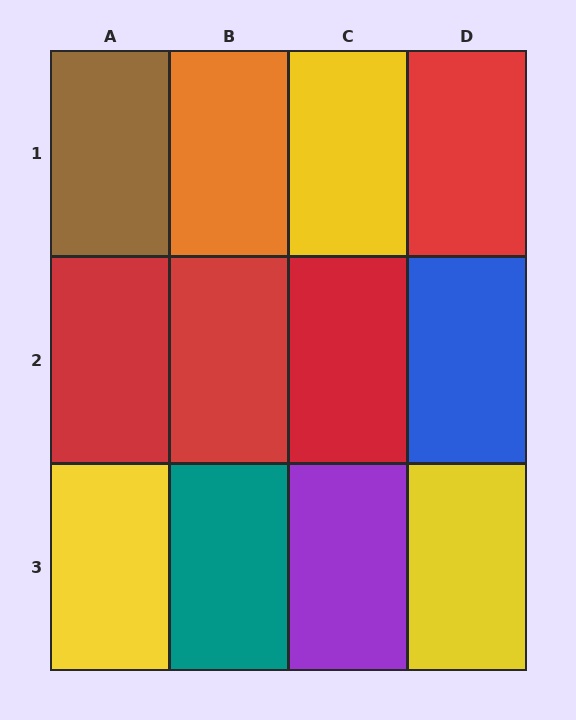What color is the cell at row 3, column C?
Purple.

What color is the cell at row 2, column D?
Blue.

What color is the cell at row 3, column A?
Yellow.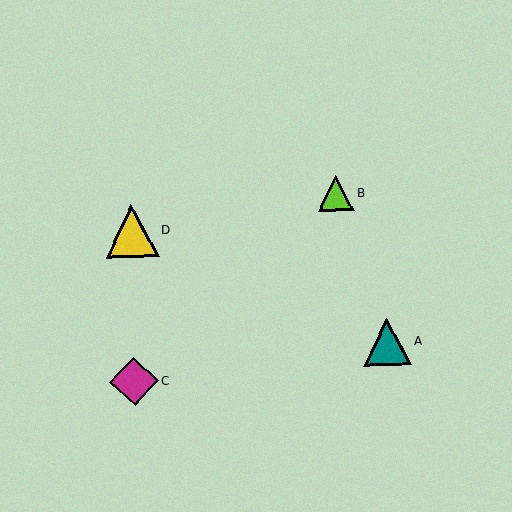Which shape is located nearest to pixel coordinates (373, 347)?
The teal triangle (labeled A) at (387, 342) is nearest to that location.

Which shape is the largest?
The yellow triangle (labeled D) is the largest.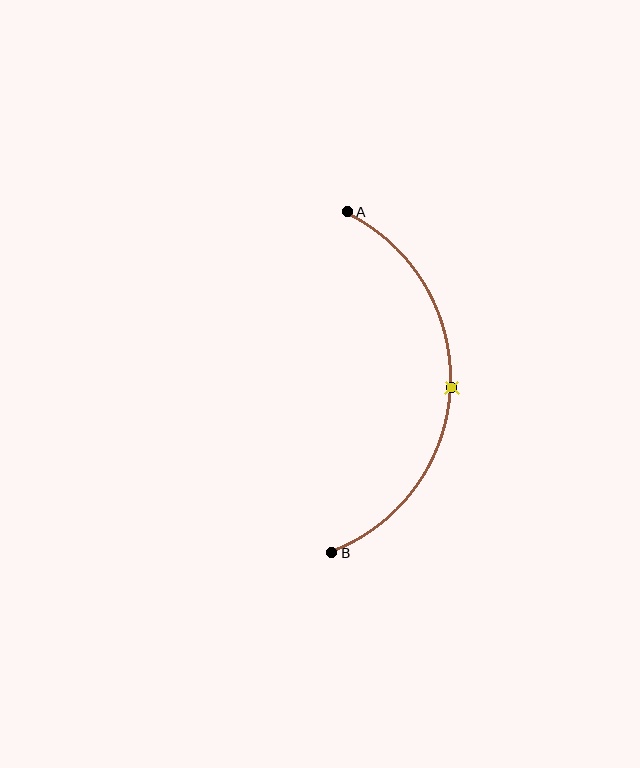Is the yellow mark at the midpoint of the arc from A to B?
Yes. The yellow mark lies on the arc at equal arc-length from both A and B — it is the arc midpoint.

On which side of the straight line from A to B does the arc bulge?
The arc bulges to the right of the straight line connecting A and B.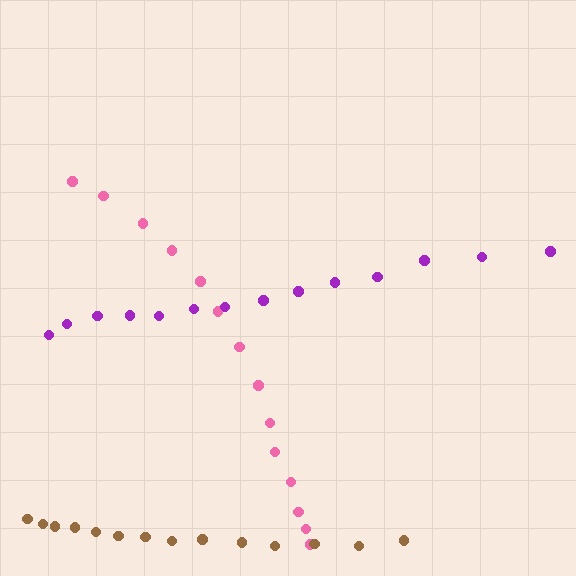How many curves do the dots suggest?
There are 3 distinct paths.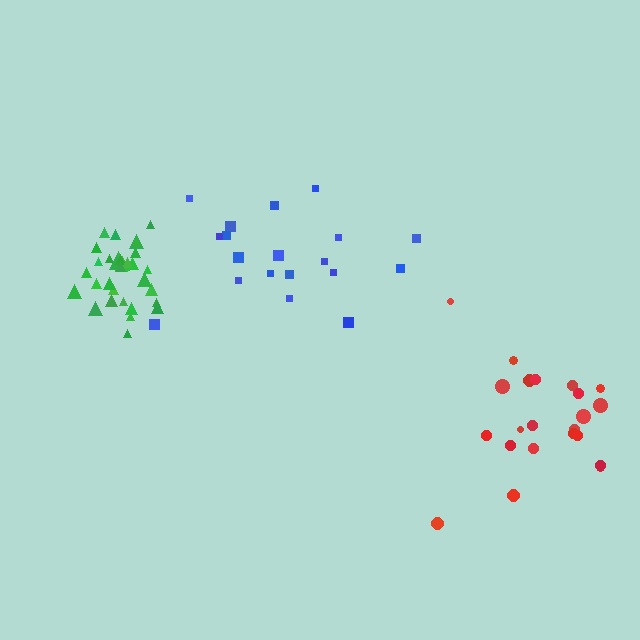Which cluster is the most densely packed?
Green.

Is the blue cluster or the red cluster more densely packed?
Red.